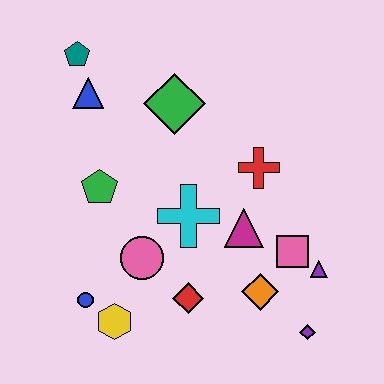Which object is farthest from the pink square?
The teal pentagon is farthest from the pink square.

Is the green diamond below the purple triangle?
No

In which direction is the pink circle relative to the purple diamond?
The pink circle is to the left of the purple diamond.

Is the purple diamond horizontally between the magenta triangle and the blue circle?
No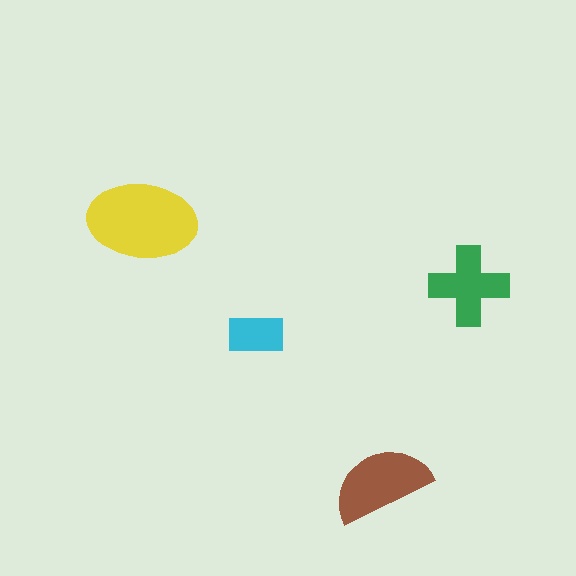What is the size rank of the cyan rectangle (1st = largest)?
4th.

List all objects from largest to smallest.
The yellow ellipse, the brown semicircle, the green cross, the cyan rectangle.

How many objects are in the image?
There are 4 objects in the image.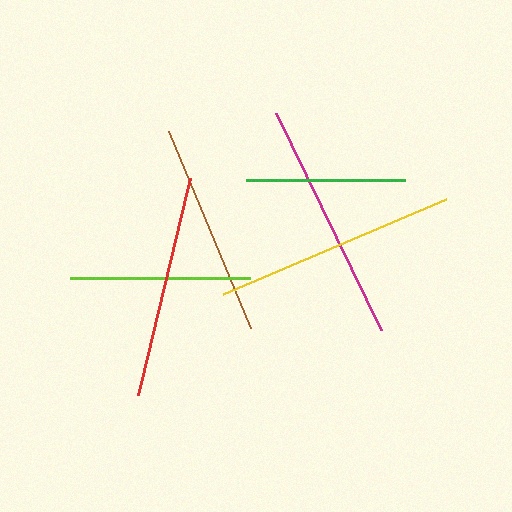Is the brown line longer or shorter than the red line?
The red line is longer than the brown line.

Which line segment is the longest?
The yellow line is the longest at approximately 242 pixels.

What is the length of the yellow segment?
The yellow segment is approximately 242 pixels long.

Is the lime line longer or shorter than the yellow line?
The yellow line is longer than the lime line.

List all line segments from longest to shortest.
From longest to shortest: yellow, magenta, red, brown, lime, green.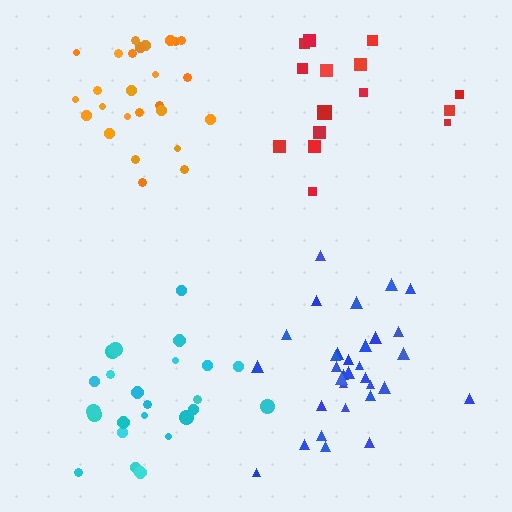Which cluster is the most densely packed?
Orange.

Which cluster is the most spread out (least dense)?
Red.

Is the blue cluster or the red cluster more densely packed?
Blue.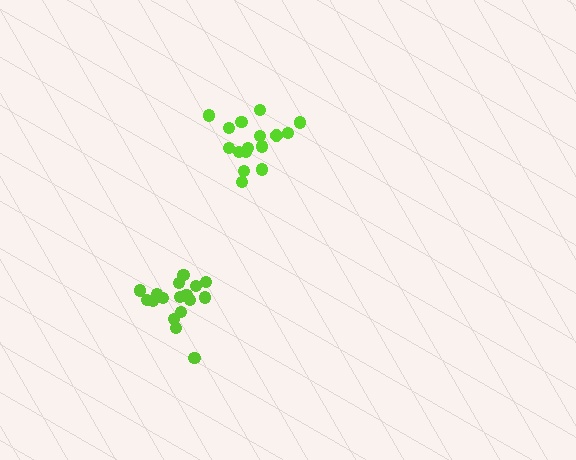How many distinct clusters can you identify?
There are 2 distinct clusters.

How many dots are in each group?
Group 1: 17 dots, Group 2: 16 dots (33 total).